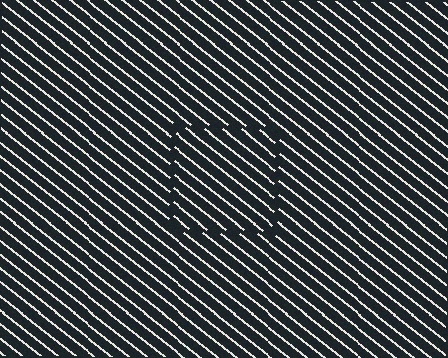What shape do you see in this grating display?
An illusory square. The interior of the shape contains the same grating, shifted by half a period — the contour is defined by the phase discontinuity where line-ends from the inner and outer gratings abut.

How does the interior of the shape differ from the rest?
The interior of the shape contains the same grating, shifted by half a period — the contour is defined by the phase discontinuity where line-ends from the inner and outer gratings abut.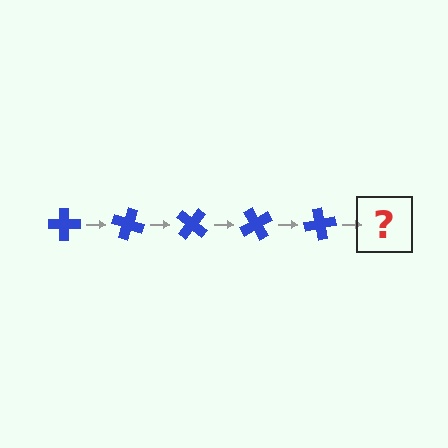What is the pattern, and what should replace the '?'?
The pattern is that the cross rotates 20 degrees each step. The '?' should be a blue cross rotated 100 degrees.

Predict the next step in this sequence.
The next step is a blue cross rotated 100 degrees.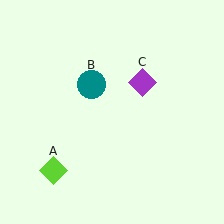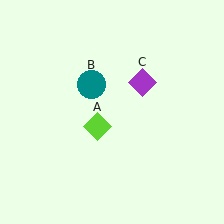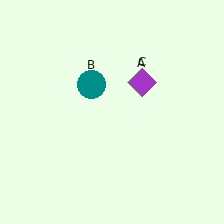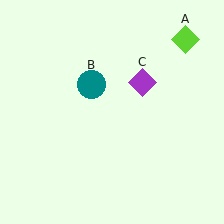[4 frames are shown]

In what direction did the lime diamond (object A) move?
The lime diamond (object A) moved up and to the right.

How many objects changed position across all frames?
1 object changed position: lime diamond (object A).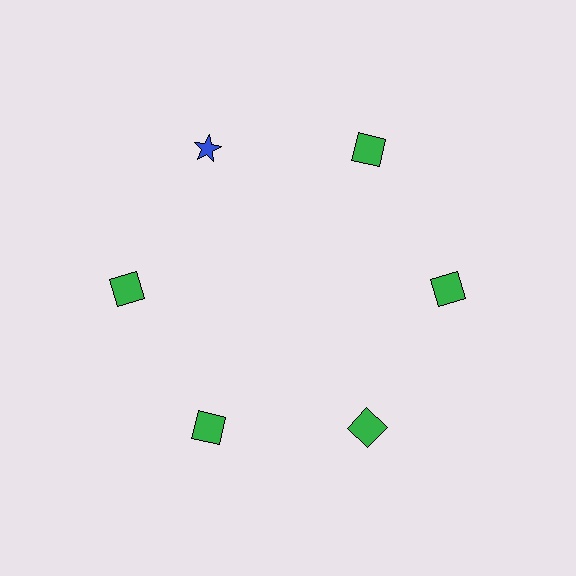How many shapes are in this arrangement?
There are 6 shapes arranged in a ring pattern.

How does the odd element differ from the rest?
It differs in both color (blue instead of green) and shape (star instead of square).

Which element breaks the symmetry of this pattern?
The blue star at roughly the 11 o'clock position breaks the symmetry. All other shapes are green squares.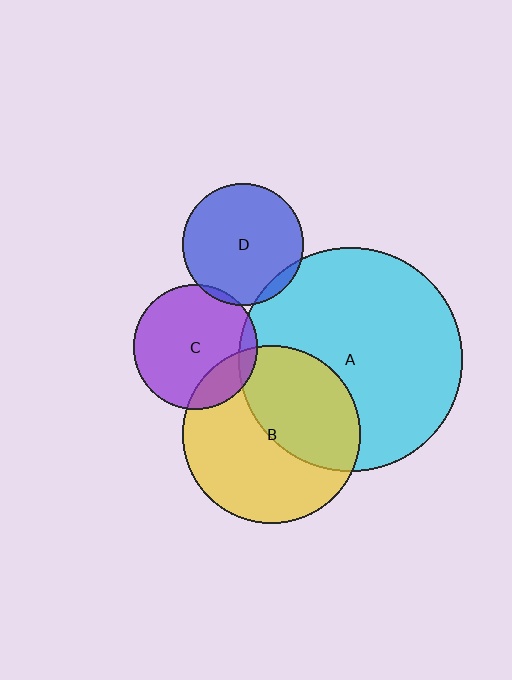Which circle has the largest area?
Circle A (cyan).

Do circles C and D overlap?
Yes.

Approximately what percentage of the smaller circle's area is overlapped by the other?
Approximately 5%.